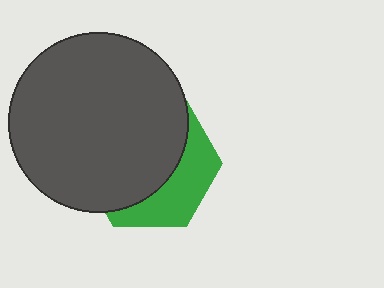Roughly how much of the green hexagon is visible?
A small part of it is visible (roughly 35%).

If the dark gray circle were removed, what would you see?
You would see the complete green hexagon.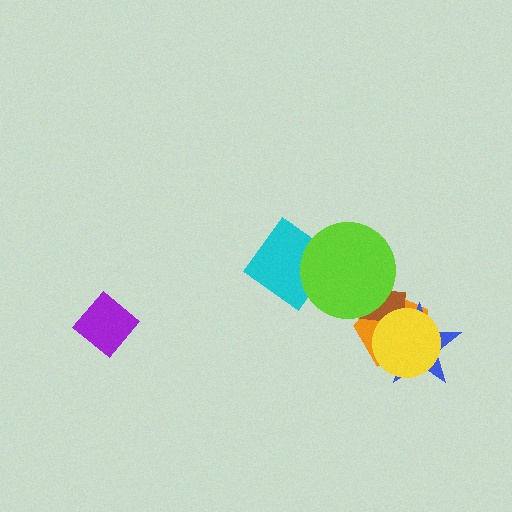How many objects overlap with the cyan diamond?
1 object overlaps with the cyan diamond.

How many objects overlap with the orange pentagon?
4 objects overlap with the orange pentagon.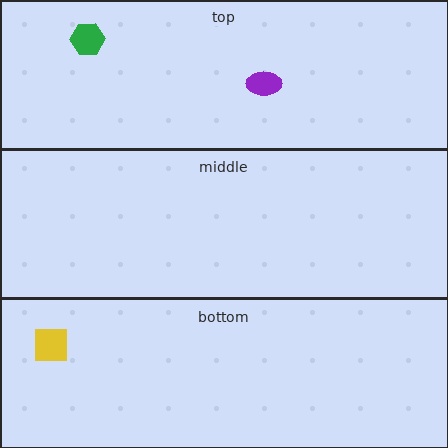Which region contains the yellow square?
The bottom region.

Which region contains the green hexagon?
The top region.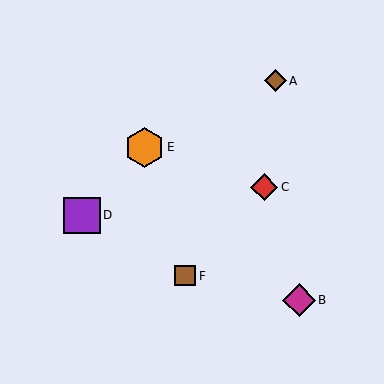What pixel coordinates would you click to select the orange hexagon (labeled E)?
Click at (144, 147) to select the orange hexagon E.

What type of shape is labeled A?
Shape A is a brown diamond.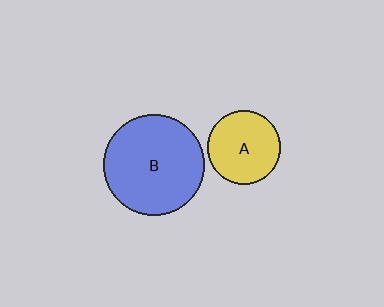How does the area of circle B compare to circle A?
Approximately 1.9 times.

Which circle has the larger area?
Circle B (blue).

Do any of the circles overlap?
No, none of the circles overlap.